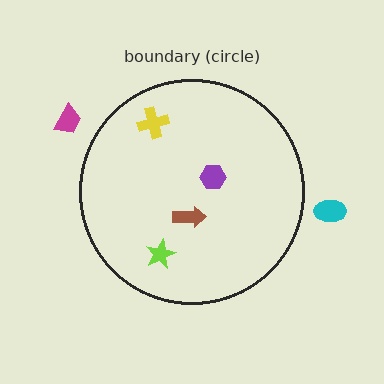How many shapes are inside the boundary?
4 inside, 2 outside.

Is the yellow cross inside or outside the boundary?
Inside.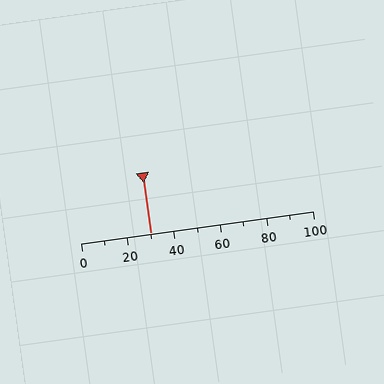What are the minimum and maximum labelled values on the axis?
The axis runs from 0 to 100.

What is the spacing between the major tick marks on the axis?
The major ticks are spaced 20 apart.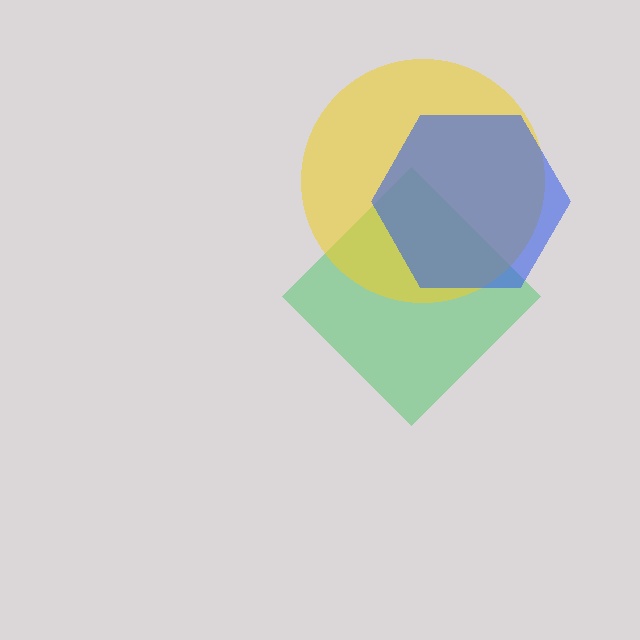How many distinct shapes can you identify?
There are 3 distinct shapes: a green diamond, a yellow circle, a blue hexagon.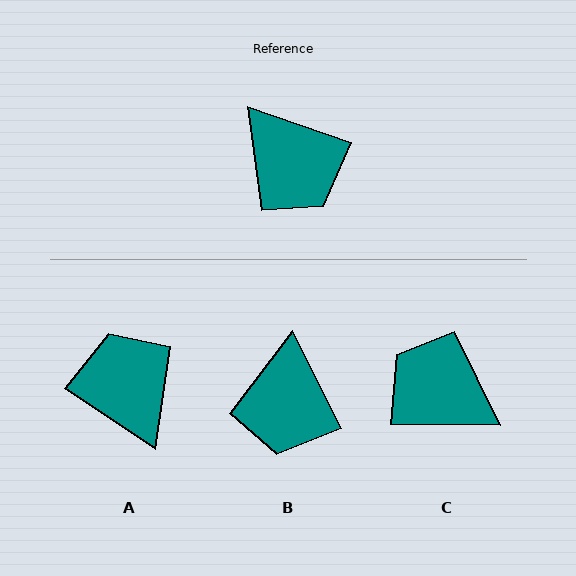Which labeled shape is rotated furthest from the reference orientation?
A, about 165 degrees away.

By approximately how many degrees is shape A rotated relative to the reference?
Approximately 165 degrees counter-clockwise.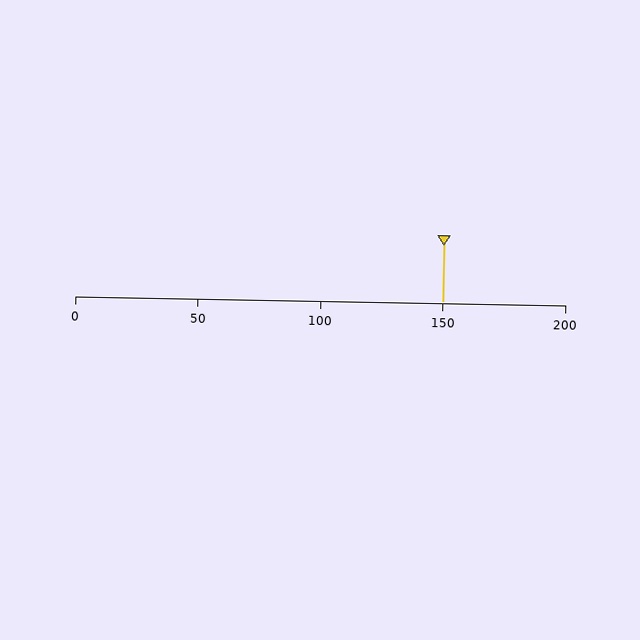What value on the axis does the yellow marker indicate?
The marker indicates approximately 150.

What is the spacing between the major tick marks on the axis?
The major ticks are spaced 50 apart.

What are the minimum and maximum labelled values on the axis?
The axis runs from 0 to 200.